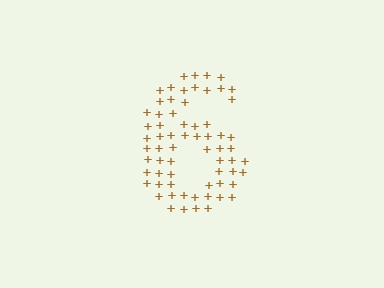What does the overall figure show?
The overall figure shows the digit 6.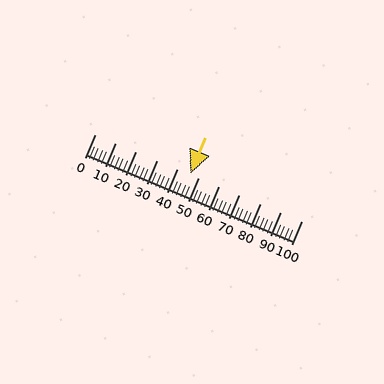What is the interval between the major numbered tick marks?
The major tick marks are spaced 10 units apart.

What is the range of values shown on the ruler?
The ruler shows values from 0 to 100.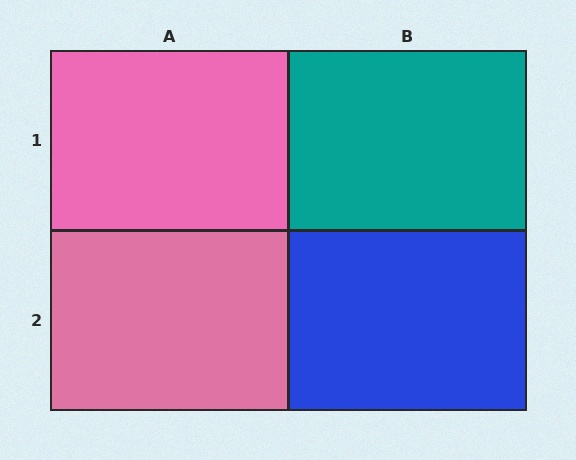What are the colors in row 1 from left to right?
Pink, teal.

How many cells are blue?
1 cell is blue.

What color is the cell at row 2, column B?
Blue.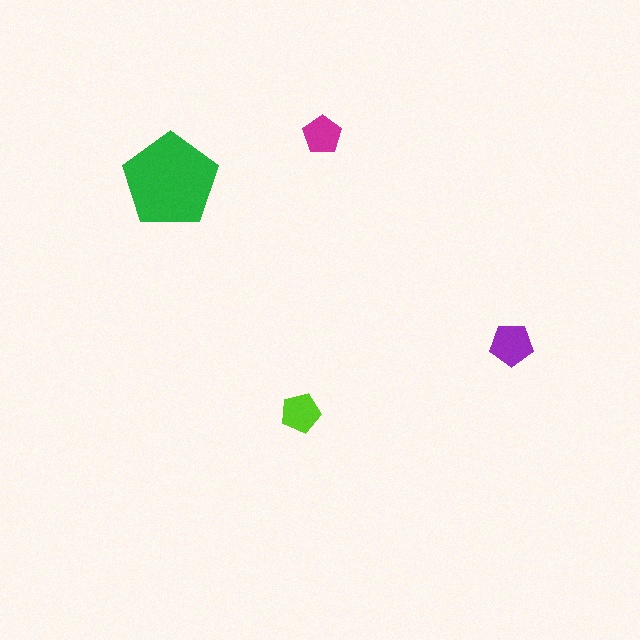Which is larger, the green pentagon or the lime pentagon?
The green one.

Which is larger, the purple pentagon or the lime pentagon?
The purple one.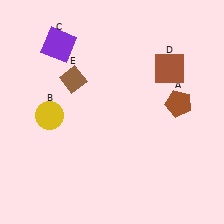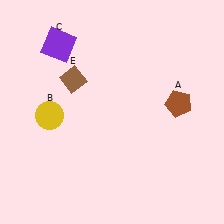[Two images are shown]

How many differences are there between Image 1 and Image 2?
There is 1 difference between the two images.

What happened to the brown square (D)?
The brown square (D) was removed in Image 2. It was in the top-right area of Image 1.